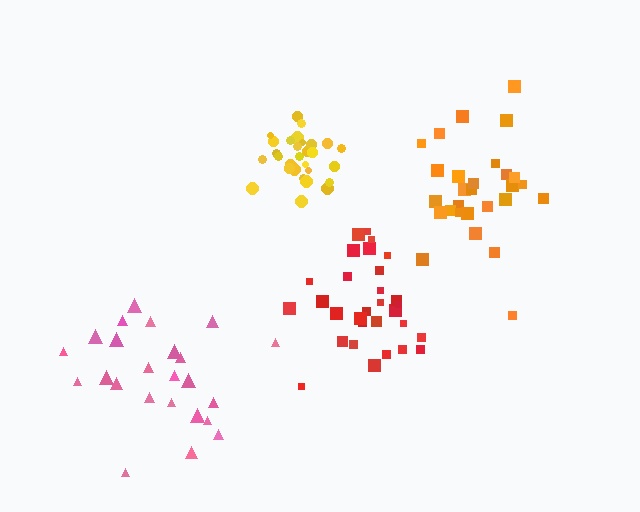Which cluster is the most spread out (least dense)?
Pink.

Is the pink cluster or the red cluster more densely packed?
Red.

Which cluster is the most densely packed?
Yellow.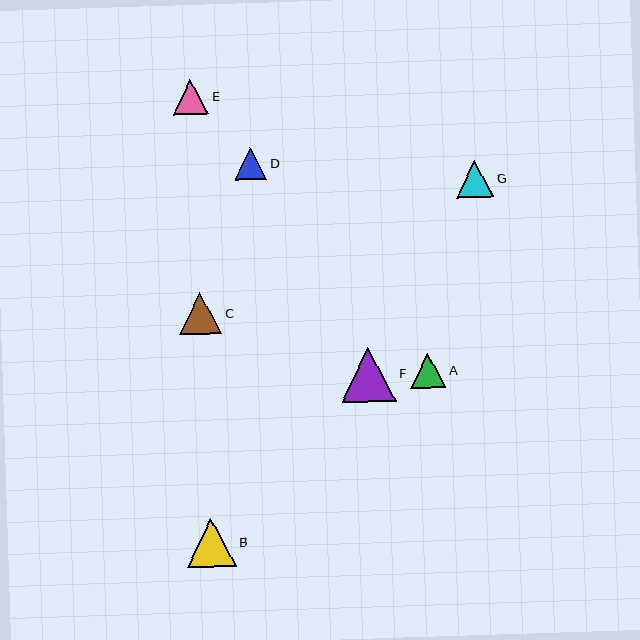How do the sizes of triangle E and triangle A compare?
Triangle E and triangle A are approximately the same size.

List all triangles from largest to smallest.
From largest to smallest: F, B, C, G, E, A, D.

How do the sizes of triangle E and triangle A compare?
Triangle E and triangle A are approximately the same size.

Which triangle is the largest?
Triangle F is the largest with a size of approximately 55 pixels.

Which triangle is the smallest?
Triangle D is the smallest with a size of approximately 32 pixels.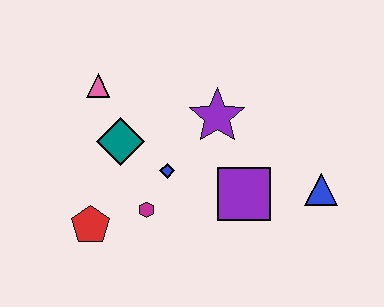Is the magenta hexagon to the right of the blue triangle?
No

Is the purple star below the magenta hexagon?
No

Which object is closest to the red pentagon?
The magenta hexagon is closest to the red pentagon.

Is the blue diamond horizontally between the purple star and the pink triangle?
Yes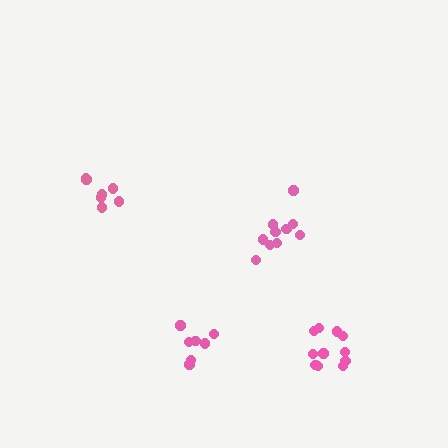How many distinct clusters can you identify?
There are 4 distinct clusters.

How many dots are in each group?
Group 1: 7 dots, Group 2: 11 dots, Group 3: 7 dots, Group 4: 10 dots (35 total).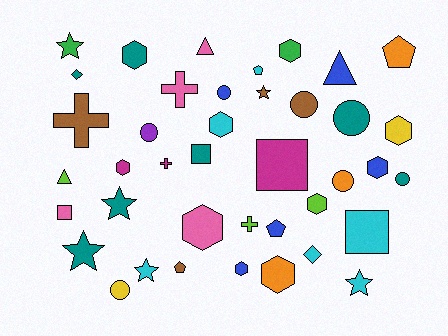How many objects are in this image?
There are 40 objects.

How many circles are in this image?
There are 7 circles.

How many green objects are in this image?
There are 2 green objects.